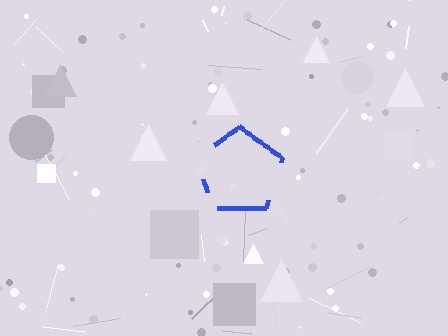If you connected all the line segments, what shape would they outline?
They would outline a pentagon.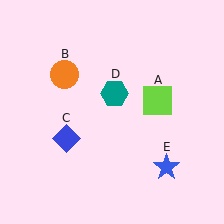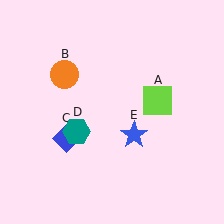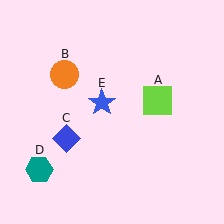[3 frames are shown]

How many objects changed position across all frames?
2 objects changed position: teal hexagon (object D), blue star (object E).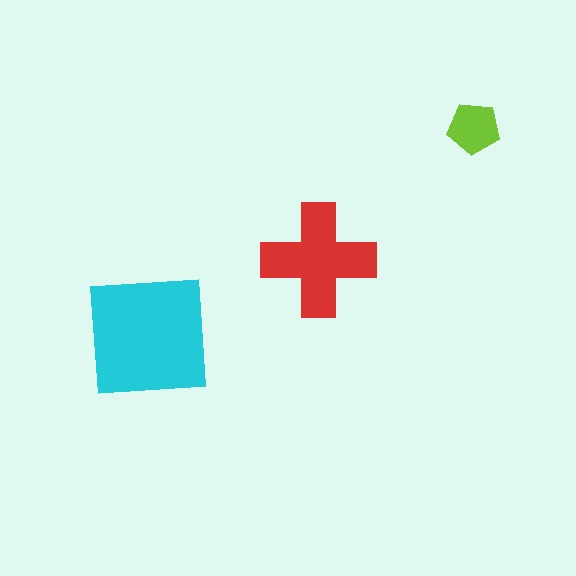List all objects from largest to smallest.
The cyan square, the red cross, the lime pentagon.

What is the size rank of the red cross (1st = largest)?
2nd.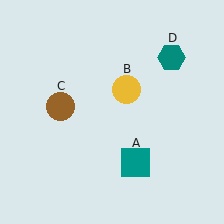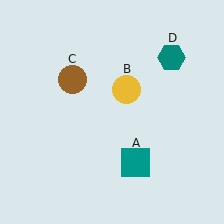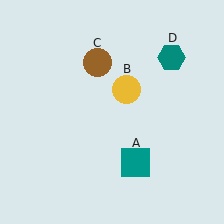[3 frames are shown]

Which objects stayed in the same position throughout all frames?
Teal square (object A) and yellow circle (object B) and teal hexagon (object D) remained stationary.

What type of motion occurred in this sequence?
The brown circle (object C) rotated clockwise around the center of the scene.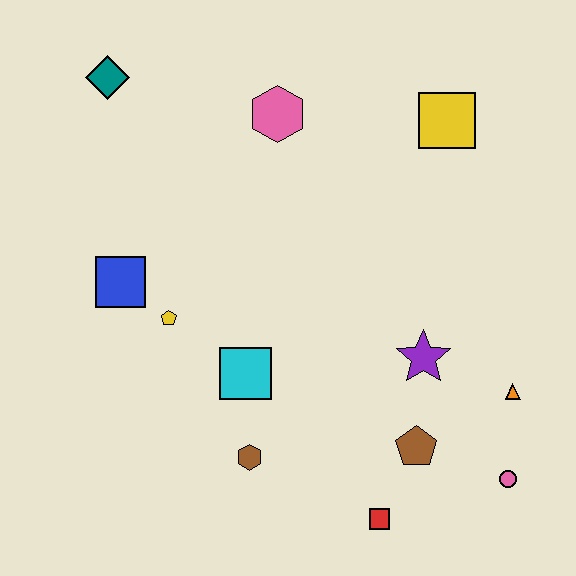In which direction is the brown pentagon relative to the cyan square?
The brown pentagon is to the right of the cyan square.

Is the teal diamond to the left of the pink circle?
Yes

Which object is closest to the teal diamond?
The pink hexagon is closest to the teal diamond.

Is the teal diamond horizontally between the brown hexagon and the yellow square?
No